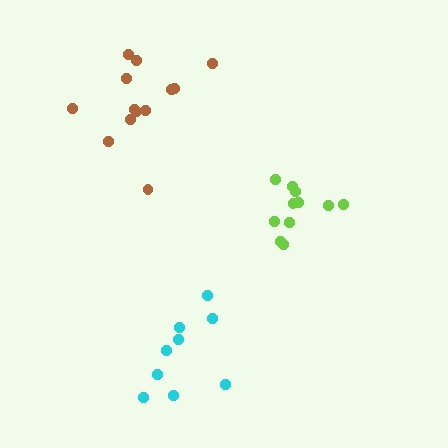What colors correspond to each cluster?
The clusters are colored: cyan, brown, lime.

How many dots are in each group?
Group 1: 9 dots, Group 2: 13 dots, Group 3: 11 dots (33 total).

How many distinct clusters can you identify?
There are 3 distinct clusters.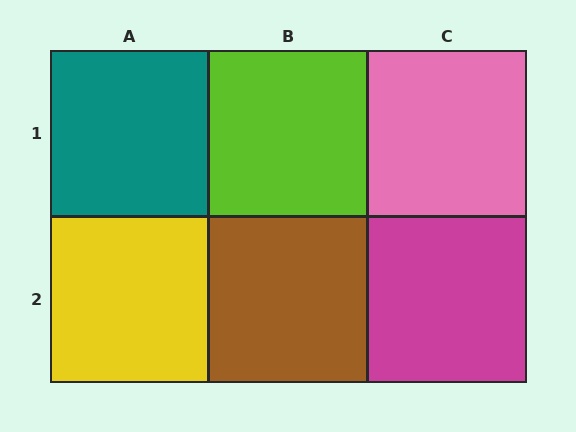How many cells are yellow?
1 cell is yellow.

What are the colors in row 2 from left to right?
Yellow, brown, magenta.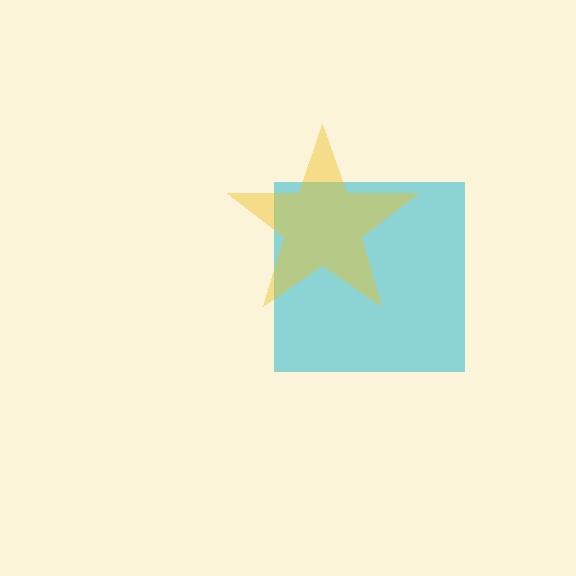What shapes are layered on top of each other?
The layered shapes are: a cyan square, a yellow star.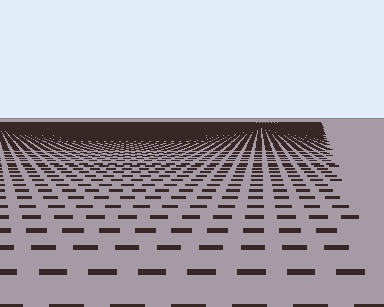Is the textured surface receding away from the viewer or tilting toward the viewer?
The surface is receding away from the viewer. Texture elements get smaller and denser toward the top.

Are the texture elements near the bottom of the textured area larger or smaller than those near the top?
Larger. Near the bottom, elements are closer to the viewer and appear at a bigger on-screen size.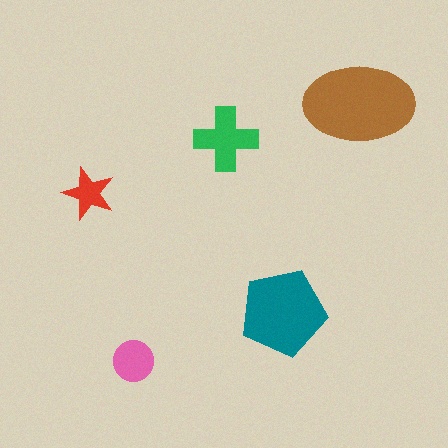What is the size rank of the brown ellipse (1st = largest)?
1st.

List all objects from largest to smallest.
The brown ellipse, the teal pentagon, the green cross, the pink circle, the red star.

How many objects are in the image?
There are 5 objects in the image.